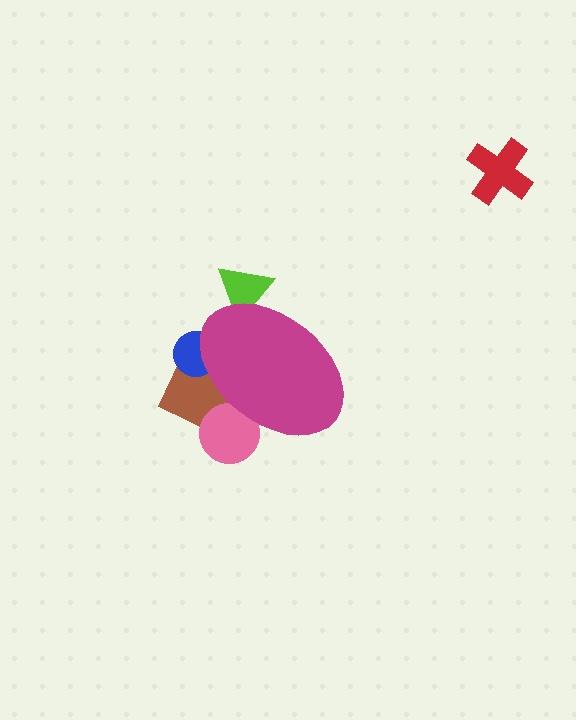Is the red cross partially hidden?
No, the red cross is fully visible.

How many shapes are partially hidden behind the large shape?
4 shapes are partially hidden.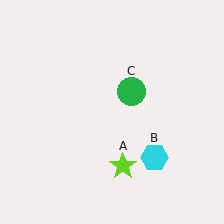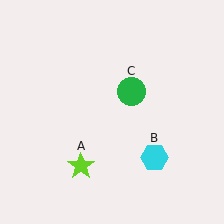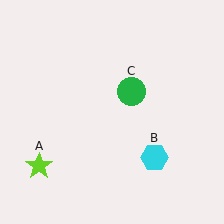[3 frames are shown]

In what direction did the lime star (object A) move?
The lime star (object A) moved left.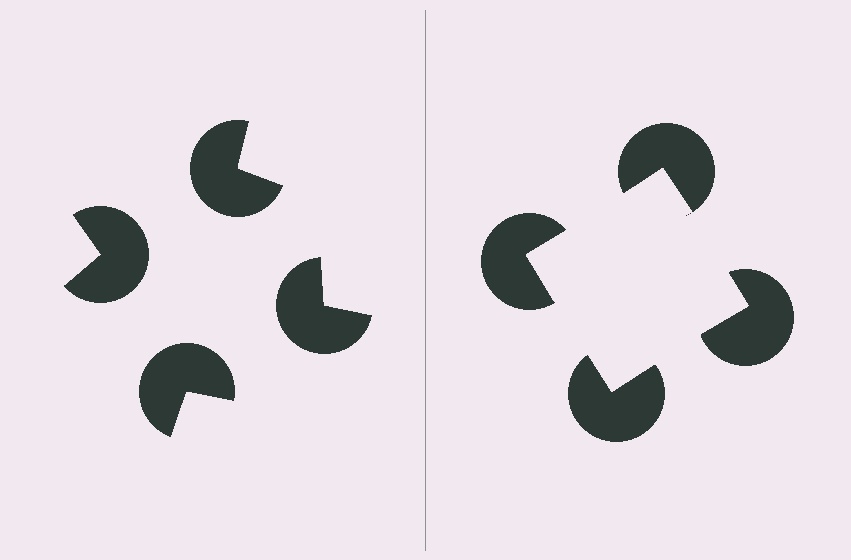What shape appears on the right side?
An illusory square.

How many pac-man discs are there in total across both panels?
8 — 4 on each side.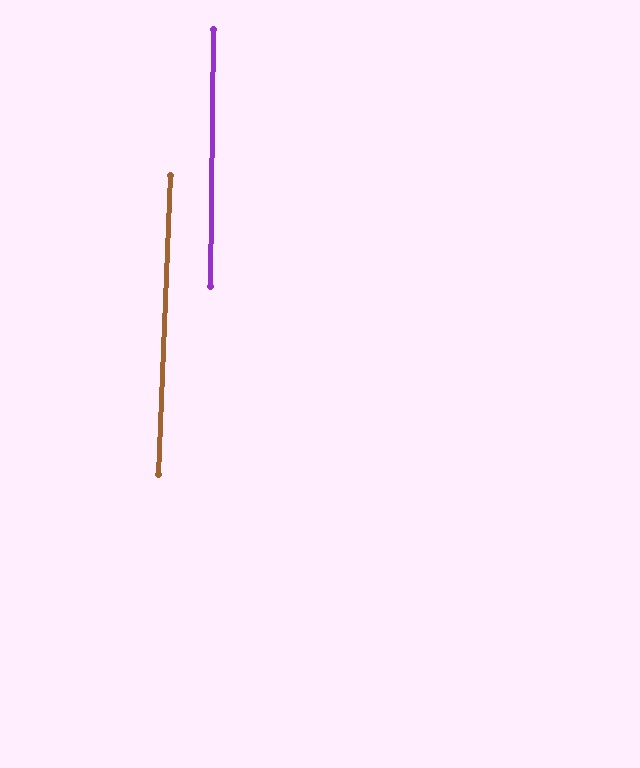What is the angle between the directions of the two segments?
Approximately 2 degrees.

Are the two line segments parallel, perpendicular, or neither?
Parallel — their directions differ by only 1.7°.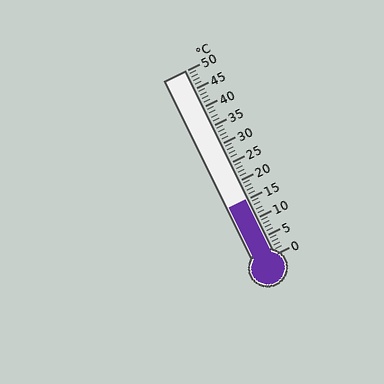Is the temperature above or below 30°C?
The temperature is below 30°C.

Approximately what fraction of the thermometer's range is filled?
The thermometer is filled to approximately 30% of its range.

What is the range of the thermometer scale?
The thermometer scale ranges from 0°C to 50°C.